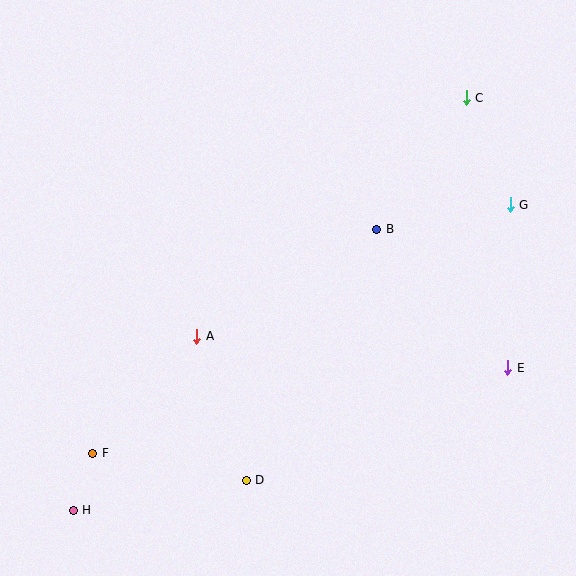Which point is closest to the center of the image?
Point A at (197, 336) is closest to the center.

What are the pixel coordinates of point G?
Point G is at (510, 205).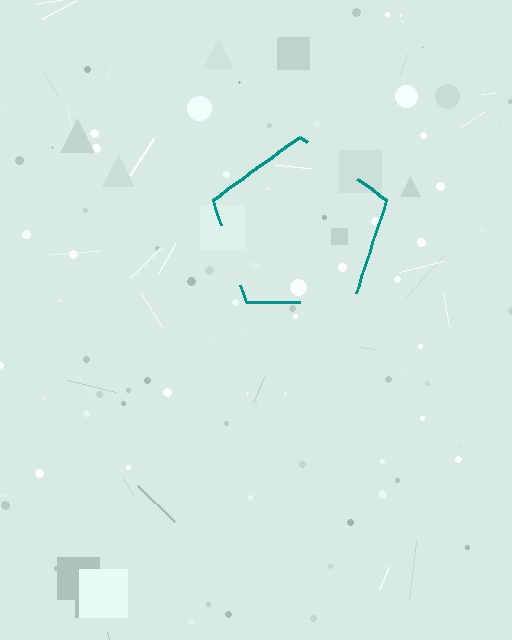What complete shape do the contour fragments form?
The contour fragments form a pentagon.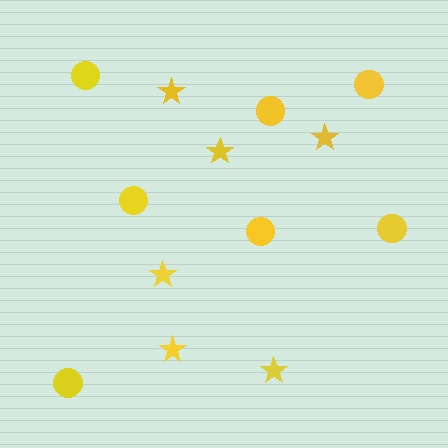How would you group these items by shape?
There are 2 groups: one group of circles (7) and one group of stars (6).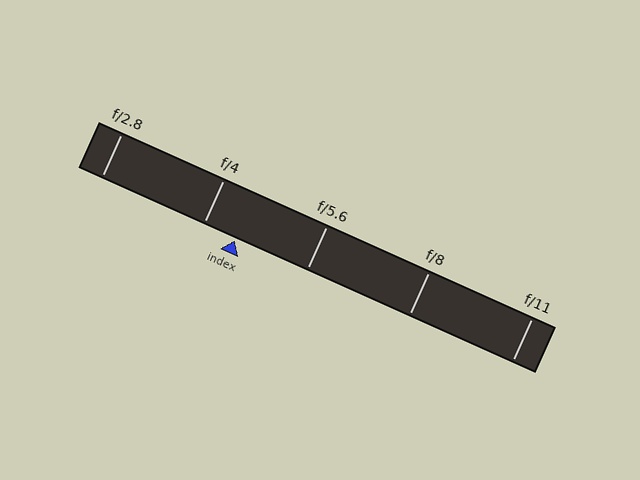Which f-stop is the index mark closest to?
The index mark is closest to f/4.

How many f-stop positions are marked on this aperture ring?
There are 5 f-stop positions marked.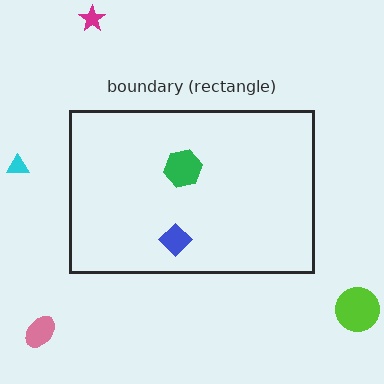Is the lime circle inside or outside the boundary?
Outside.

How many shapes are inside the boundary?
2 inside, 4 outside.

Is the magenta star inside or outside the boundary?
Outside.